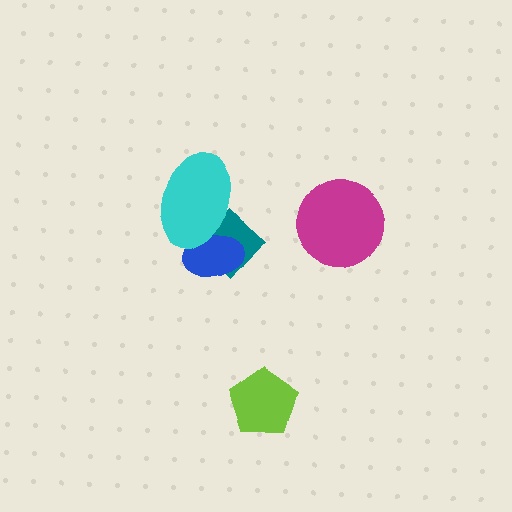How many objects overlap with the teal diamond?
2 objects overlap with the teal diamond.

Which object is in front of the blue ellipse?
The cyan ellipse is in front of the blue ellipse.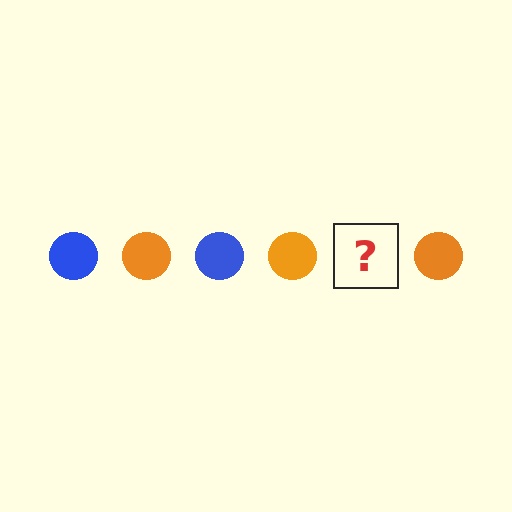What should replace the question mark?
The question mark should be replaced with a blue circle.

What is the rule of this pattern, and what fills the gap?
The rule is that the pattern cycles through blue, orange circles. The gap should be filled with a blue circle.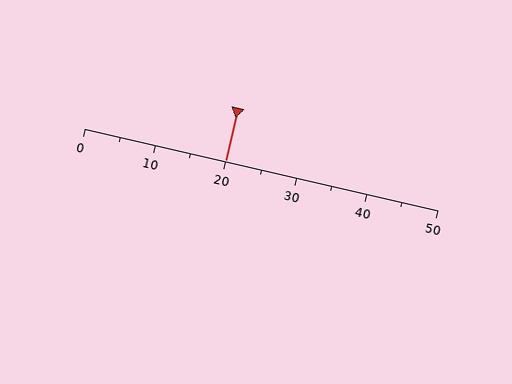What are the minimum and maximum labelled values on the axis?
The axis runs from 0 to 50.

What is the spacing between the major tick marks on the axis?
The major ticks are spaced 10 apart.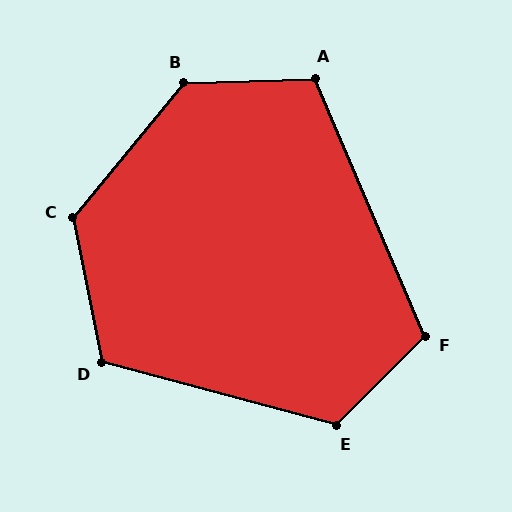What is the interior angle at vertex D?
Approximately 116 degrees (obtuse).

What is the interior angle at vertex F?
Approximately 112 degrees (obtuse).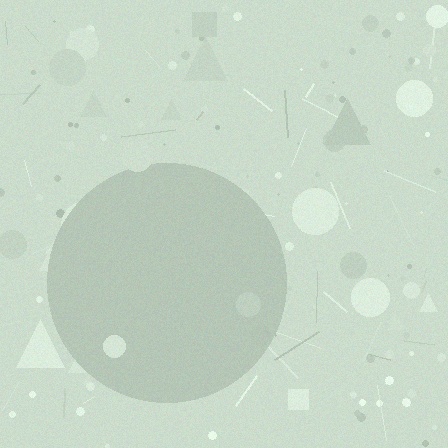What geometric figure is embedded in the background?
A circle is embedded in the background.